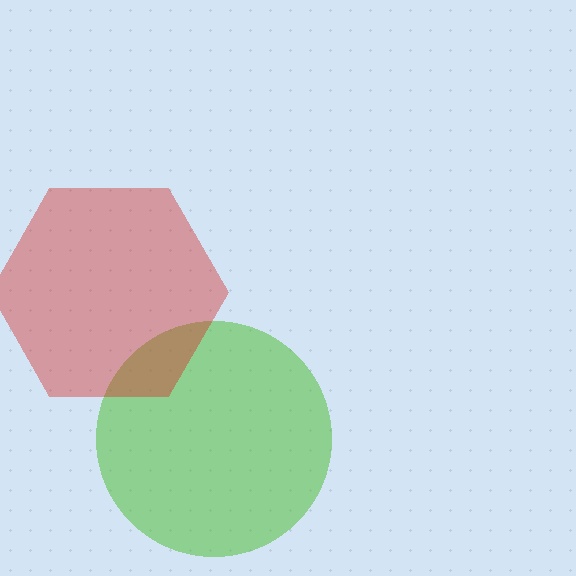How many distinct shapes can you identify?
There are 2 distinct shapes: a lime circle, a red hexagon.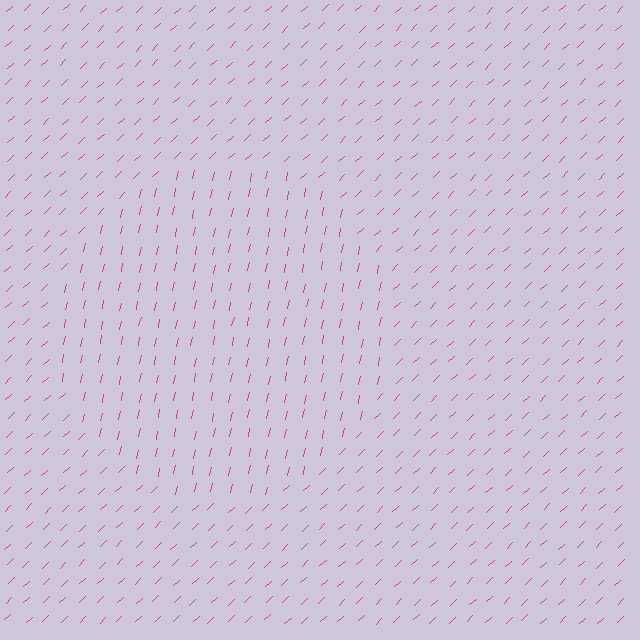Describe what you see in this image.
The image is filled with small magenta line segments. A circle region in the image has lines oriented differently from the surrounding lines, creating a visible texture boundary.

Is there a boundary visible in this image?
Yes, there is a texture boundary formed by a change in line orientation.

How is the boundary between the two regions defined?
The boundary is defined purely by a change in line orientation (approximately 34 degrees difference). All lines are the same color and thickness.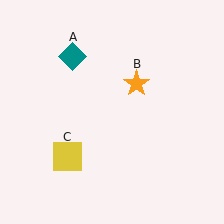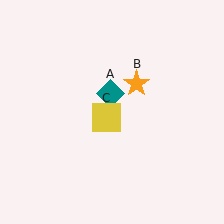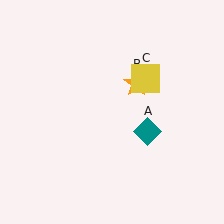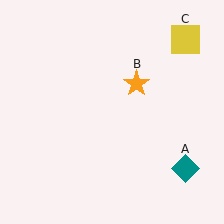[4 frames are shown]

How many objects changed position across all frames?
2 objects changed position: teal diamond (object A), yellow square (object C).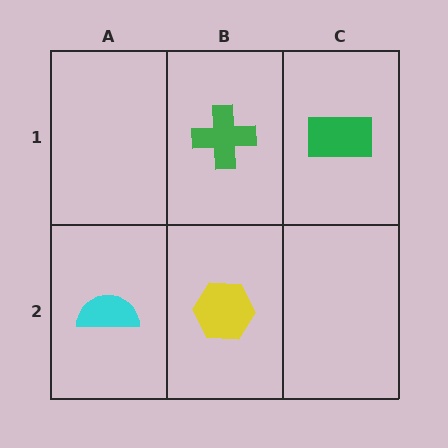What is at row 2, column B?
A yellow hexagon.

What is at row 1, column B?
A green cross.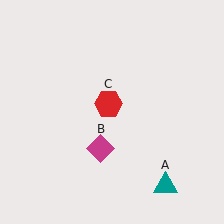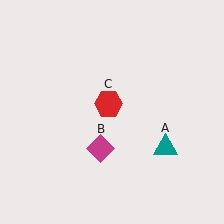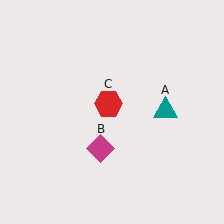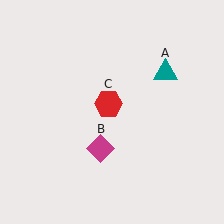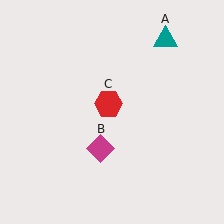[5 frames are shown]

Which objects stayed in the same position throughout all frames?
Magenta diamond (object B) and red hexagon (object C) remained stationary.